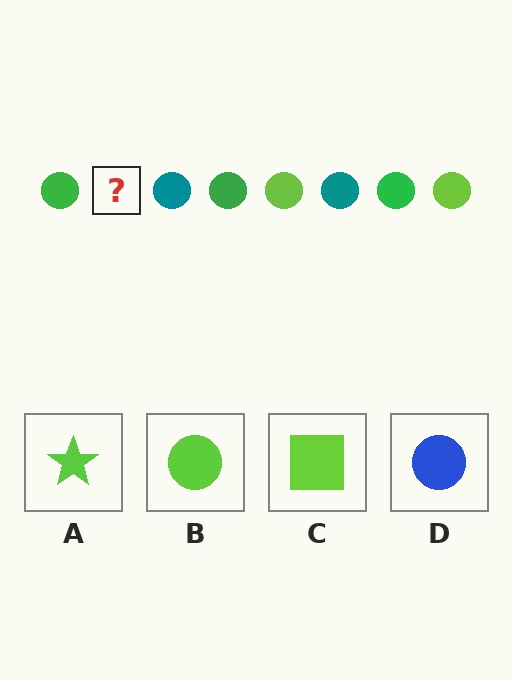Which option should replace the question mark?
Option B.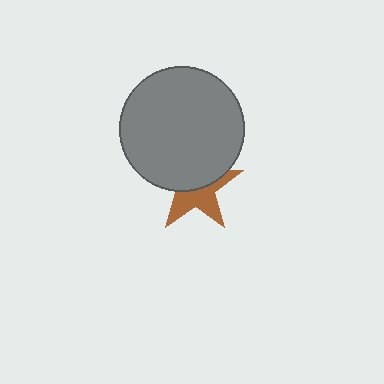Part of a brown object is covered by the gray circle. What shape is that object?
It is a star.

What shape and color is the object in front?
The object in front is a gray circle.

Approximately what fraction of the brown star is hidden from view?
Roughly 53% of the brown star is hidden behind the gray circle.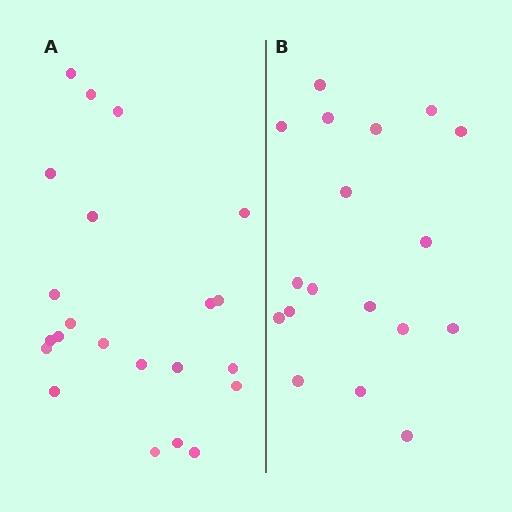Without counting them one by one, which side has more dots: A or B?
Region A (the left region) has more dots.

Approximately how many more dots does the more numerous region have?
Region A has about 4 more dots than region B.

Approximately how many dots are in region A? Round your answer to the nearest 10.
About 20 dots. (The exact count is 22, which rounds to 20.)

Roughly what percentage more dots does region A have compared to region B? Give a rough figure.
About 20% more.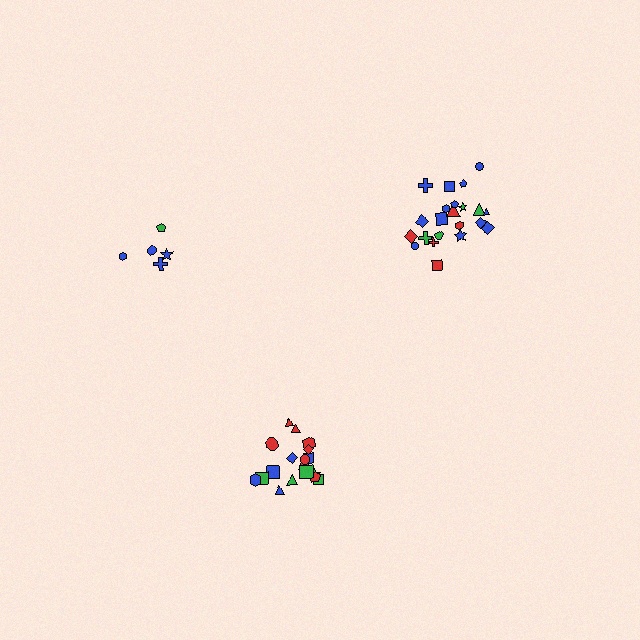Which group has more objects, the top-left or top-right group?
The top-right group.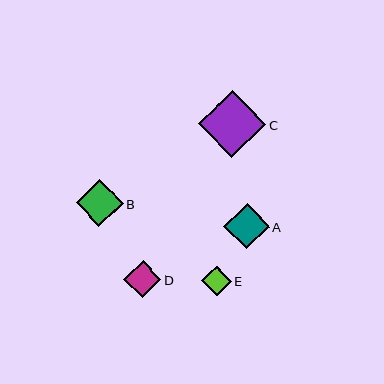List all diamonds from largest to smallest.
From largest to smallest: C, B, A, D, E.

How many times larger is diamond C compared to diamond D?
Diamond C is approximately 1.8 times the size of diamond D.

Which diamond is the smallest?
Diamond E is the smallest with a size of approximately 30 pixels.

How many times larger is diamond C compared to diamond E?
Diamond C is approximately 2.3 times the size of diamond E.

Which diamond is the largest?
Diamond C is the largest with a size of approximately 68 pixels.